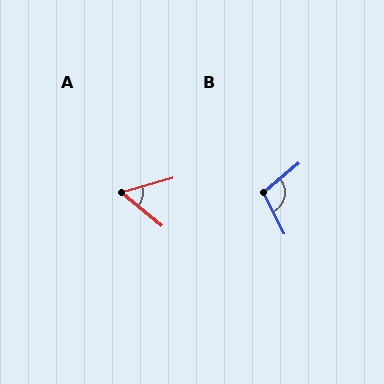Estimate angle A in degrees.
Approximately 55 degrees.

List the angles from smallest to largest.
A (55°), B (103°).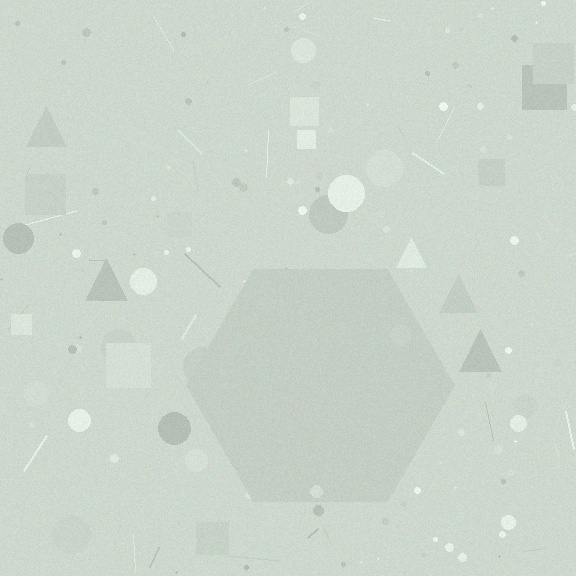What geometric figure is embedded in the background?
A hexagon is embedded in the background.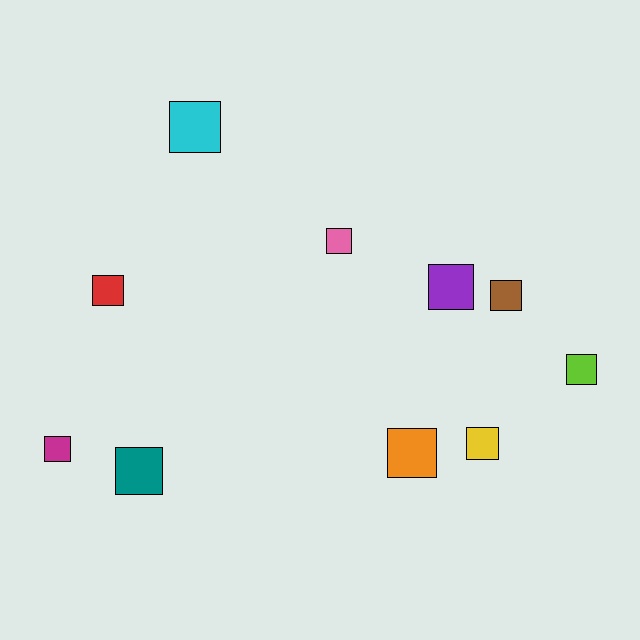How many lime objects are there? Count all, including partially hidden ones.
There is 1 lime object.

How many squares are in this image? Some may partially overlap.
There are 10 squares.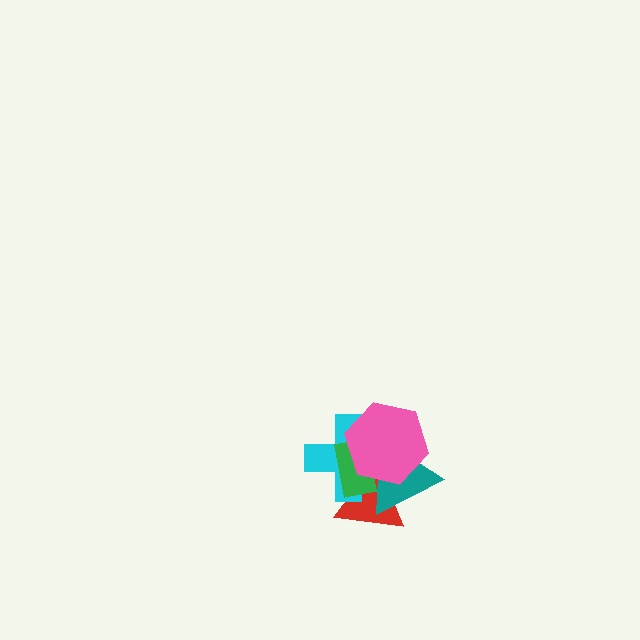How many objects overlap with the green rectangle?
4 objects overlap with the green rectangle.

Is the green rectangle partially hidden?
Yes, it is partially covered by another shape.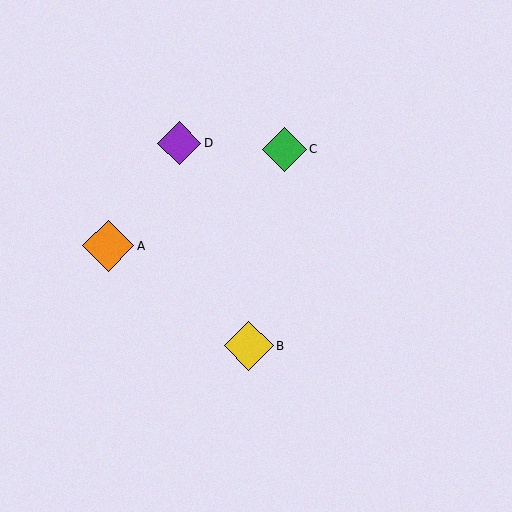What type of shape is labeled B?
Shape B is a yellow diamond.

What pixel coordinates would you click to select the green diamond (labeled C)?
Click at (285, 149) to select the green diamond C.